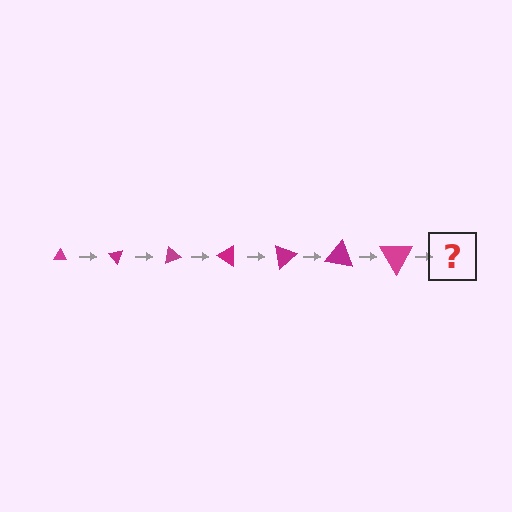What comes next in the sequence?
The next element should be a triangle, larger than the previous one and rotated 350 degrees from the start.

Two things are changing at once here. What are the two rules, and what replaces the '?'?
The two rules are that the triangle grows larger each step and it rotates 50 degrees each step. The '?' should be a triangle, larger than the previous one and rotated 350 degrees from the start.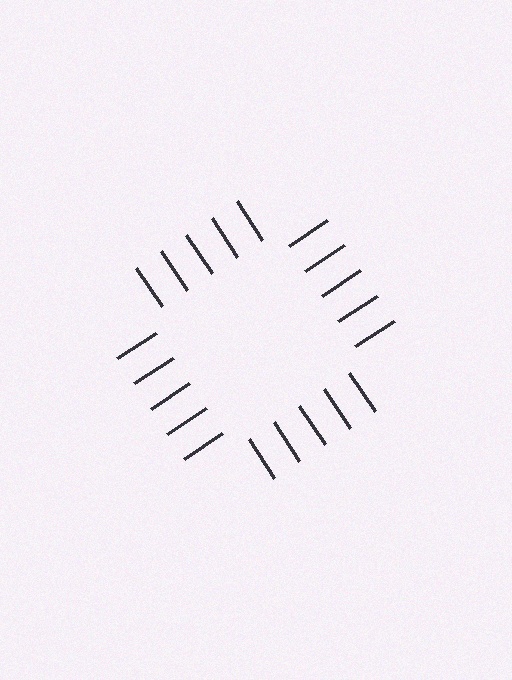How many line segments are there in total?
20 — 5 along each of the 4 edges.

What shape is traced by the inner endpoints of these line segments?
An illusory square — the line segments terminate on its edges but no continuous stroke is drawn.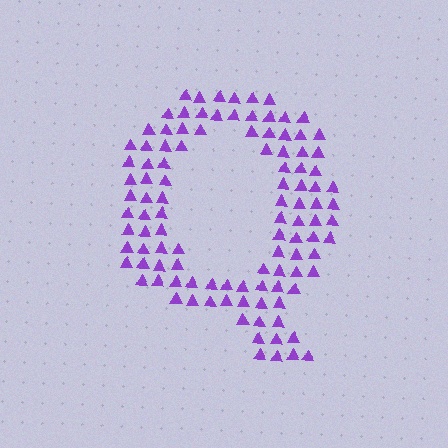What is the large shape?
The large shape is the letter Q.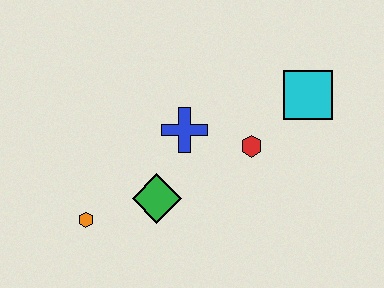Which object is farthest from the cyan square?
The orange hexagon is farthest from the cyan square.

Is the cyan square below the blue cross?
No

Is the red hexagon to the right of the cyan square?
No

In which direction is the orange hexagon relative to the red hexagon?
The orange hexagon is to the left of the red hexagon.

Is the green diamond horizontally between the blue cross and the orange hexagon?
Yes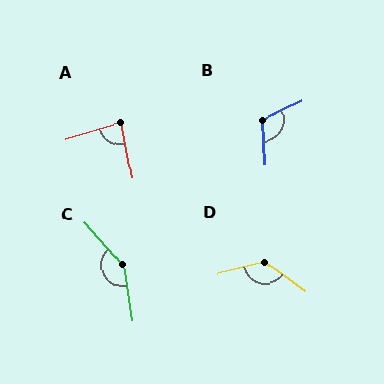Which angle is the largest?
C, at approximately 147 degrees.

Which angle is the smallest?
A, at approximately 84 degrees.